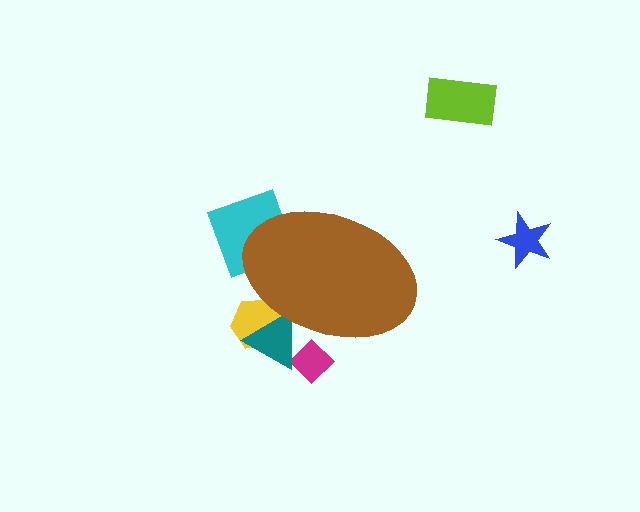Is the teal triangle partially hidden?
Yes, the teal triangle is partially hidden behind the brown ellipse.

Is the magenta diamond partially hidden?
Yes, the magenta diamond is partially hidden behind the brown ellipse.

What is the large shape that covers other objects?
A brown ellipse.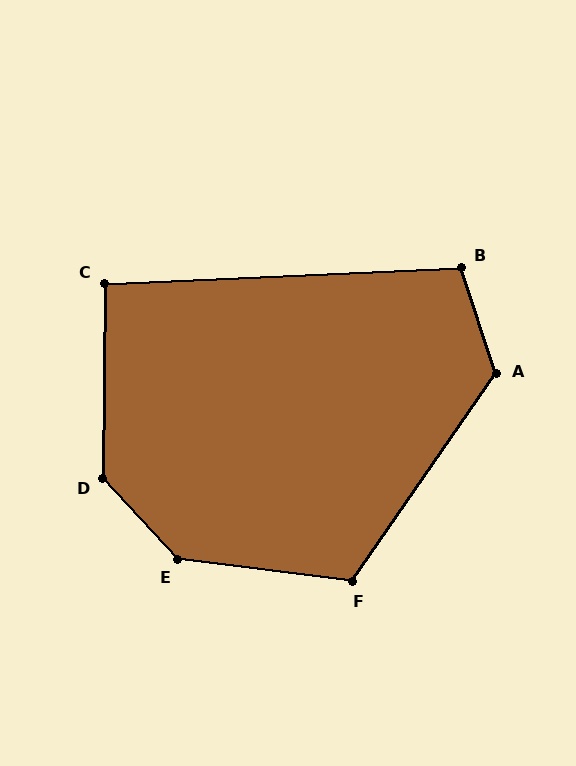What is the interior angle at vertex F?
Approximately 118 degrees (obtuse).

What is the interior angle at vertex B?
Approximately 106 degrees (obtuse).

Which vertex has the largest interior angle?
E, at approximately 140 degrees.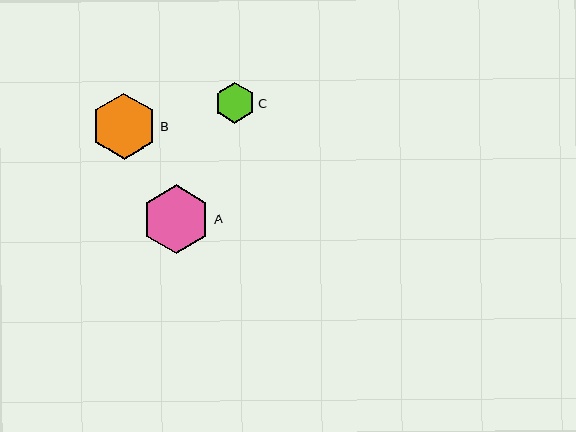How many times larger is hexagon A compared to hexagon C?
Hexagon A is approximately 1.7 times the size of hexagon C.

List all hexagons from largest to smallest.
From largest to smallest: A, B, C.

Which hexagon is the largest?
Hexagon A is the largest with a size of approximately 69 pixels.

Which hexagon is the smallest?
Hexagon C is the smallest with a size of approximately 40 pixels.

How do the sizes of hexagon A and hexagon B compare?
Hexagon A and hexagon B are approximately the same size.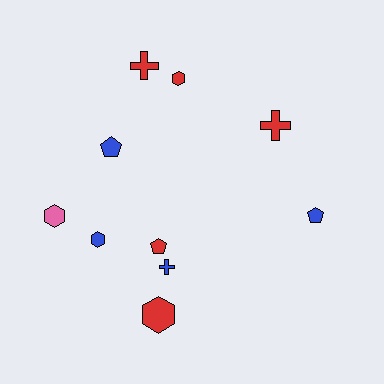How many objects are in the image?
There are 10 objects.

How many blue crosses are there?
There is 1 blue cross.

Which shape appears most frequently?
Hexagon, with 4 objects.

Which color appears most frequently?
Red, with 5 objects.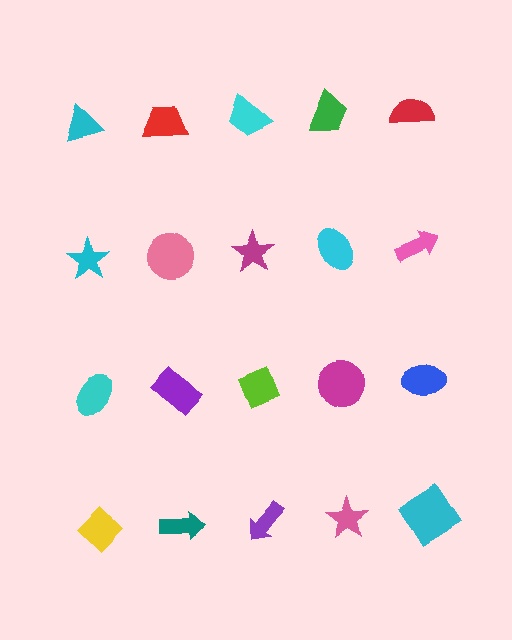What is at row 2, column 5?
A pink arrow.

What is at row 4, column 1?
A yellow diamond.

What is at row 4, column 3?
A purple arrow.